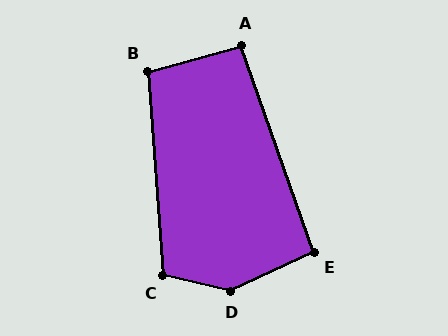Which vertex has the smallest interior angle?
A, at approximately 94 degrees.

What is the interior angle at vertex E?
Approximately 96 degrees (obtuse).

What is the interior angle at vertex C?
Approximately 108 degrees (obtuse).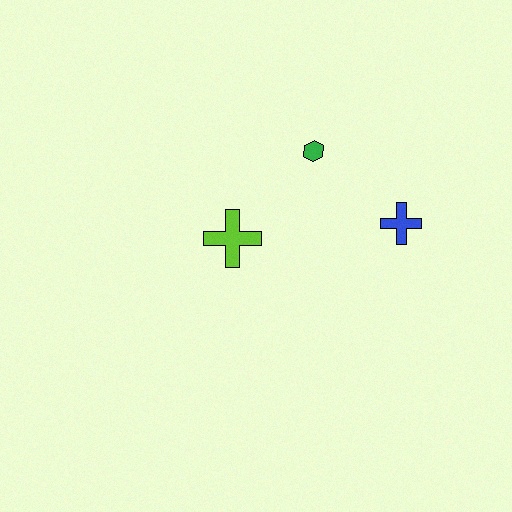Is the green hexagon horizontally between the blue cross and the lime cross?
Yes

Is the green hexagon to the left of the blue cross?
Yes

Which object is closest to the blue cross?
The green hexagon is closest to the blue cross.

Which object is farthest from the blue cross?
The lime cross is farthest from the blue cross.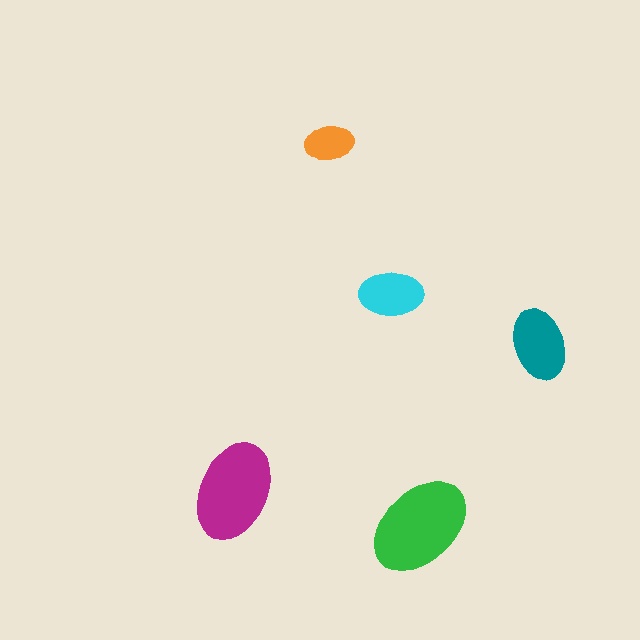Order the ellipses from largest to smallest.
the green one, the magenta one, the teal one, the cyan one, the orange one.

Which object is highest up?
The orange ellipse is topmost.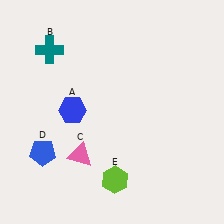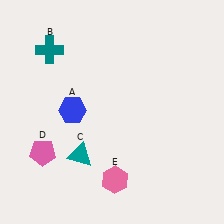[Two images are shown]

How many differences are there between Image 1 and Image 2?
There are 3 differences between the two images.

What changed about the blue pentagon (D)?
In Image 1, D is blue. In Image 2, it changed to pink.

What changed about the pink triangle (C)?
In Image 1, C is pink. In Image 2, it changed to teal.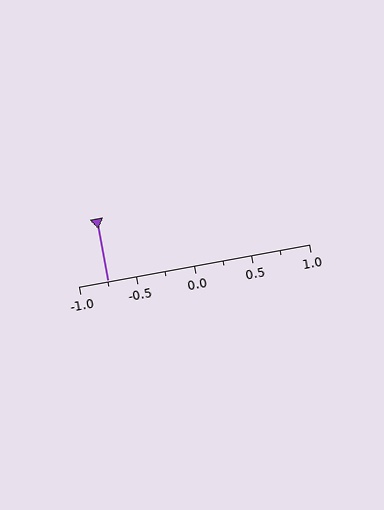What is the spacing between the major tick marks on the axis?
The major ticks are spaced 0.5 apart.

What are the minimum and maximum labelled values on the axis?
The axis runs from -1.0 to 1.0.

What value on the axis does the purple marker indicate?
The marker indicates approximately -0.75.